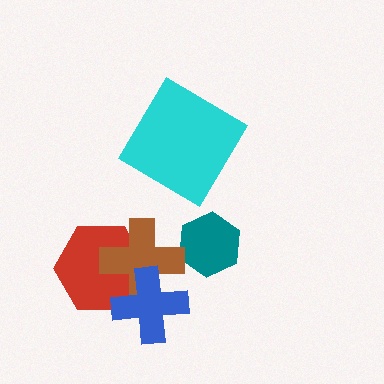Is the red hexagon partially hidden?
Yes, it is partially covered by another shape.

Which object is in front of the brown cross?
The blue cross is in front of the brown cross.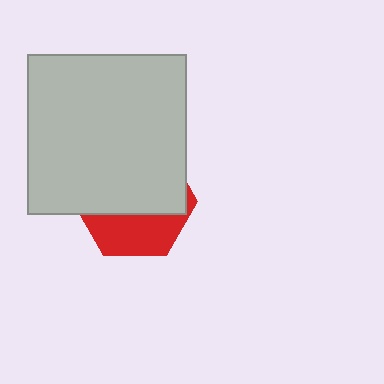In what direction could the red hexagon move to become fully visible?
The red hexagon could move down. That would shift it out from behind the light gray square entirely.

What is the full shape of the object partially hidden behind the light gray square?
The partially hidden object is a red hexagon.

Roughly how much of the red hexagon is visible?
A small part of it is visible (roughly 35%).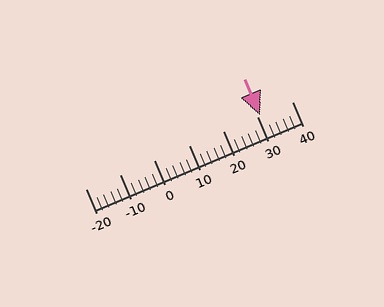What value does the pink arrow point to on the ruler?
The pink arrow points to approximately 31.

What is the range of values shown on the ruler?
The ruler shows values from -20 to 40.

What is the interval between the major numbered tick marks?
The major tick marks are spaced 10 units apart.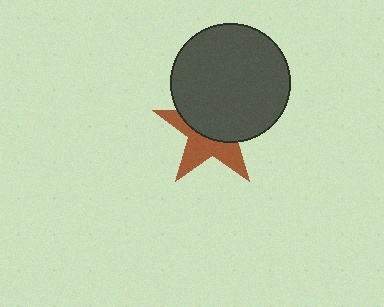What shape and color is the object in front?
The object in front is a dark gray circle.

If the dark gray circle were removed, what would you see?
You would see the complete brown star.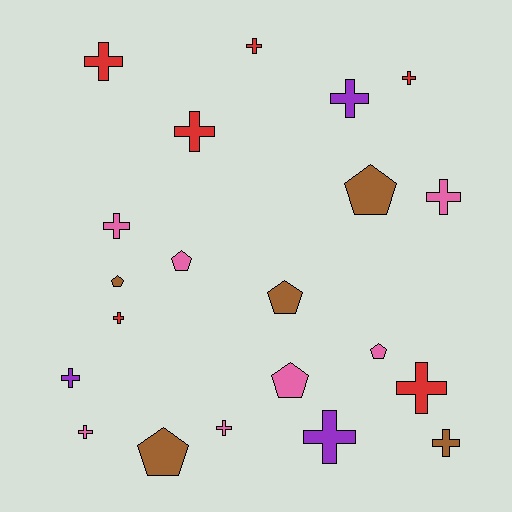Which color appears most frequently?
Pink, with 7 objects.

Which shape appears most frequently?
Cross, with 14 objects.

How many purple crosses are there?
There are 3 purple crosses.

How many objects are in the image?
There are 21 objects.